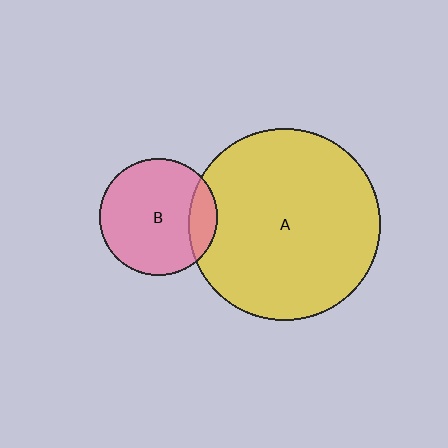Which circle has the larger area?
Circle A (yellow).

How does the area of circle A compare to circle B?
Approximately 2.7 times.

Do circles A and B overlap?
Yes.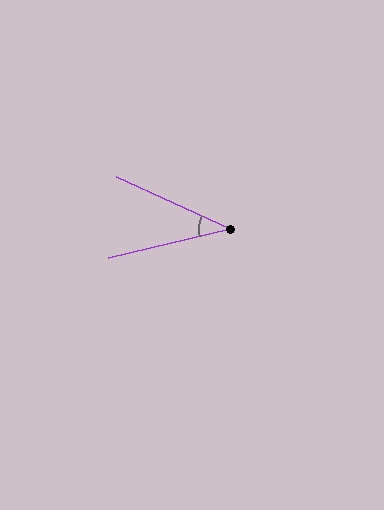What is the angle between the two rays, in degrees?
Approximately 38 degrees.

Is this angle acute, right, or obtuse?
It is acute.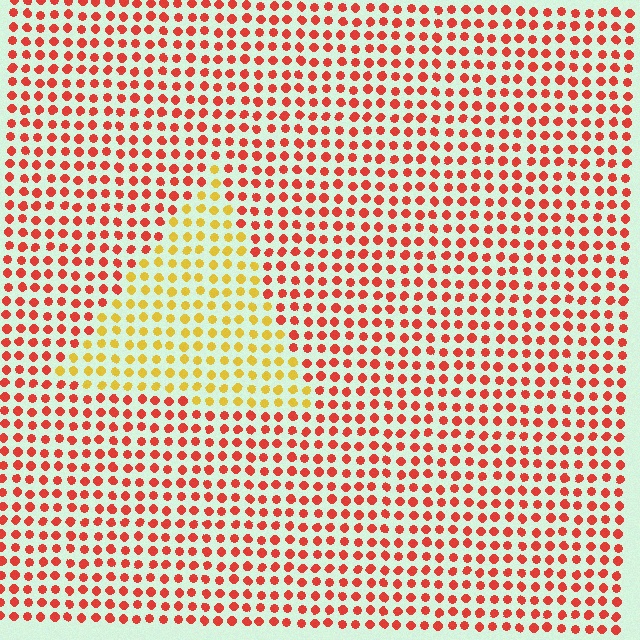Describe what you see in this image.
The image is filled with small red elements in a uniform arrangement. A triangle-shaped region is visible where the elements are tinted to a slightly different hue, forming a subtle color boundary.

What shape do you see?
I see a triangle.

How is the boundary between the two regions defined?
The boundary is defined purely by a slight shift in hue (about 47 degrees). Spacing, size, and orientation are identical on both sides.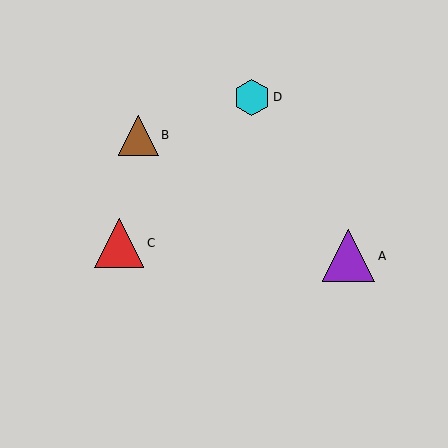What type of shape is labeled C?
Shape C is a red triangle.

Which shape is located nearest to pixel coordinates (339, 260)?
The purple triangle (labeled A) at (349, 256) is nearest to that location.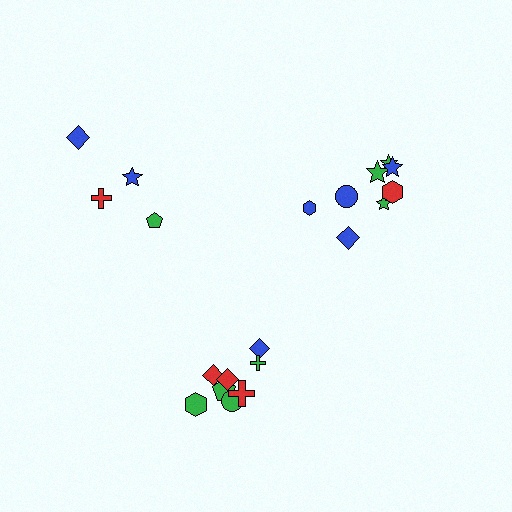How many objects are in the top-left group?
There are 4 objects.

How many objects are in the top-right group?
There are 8 objects.